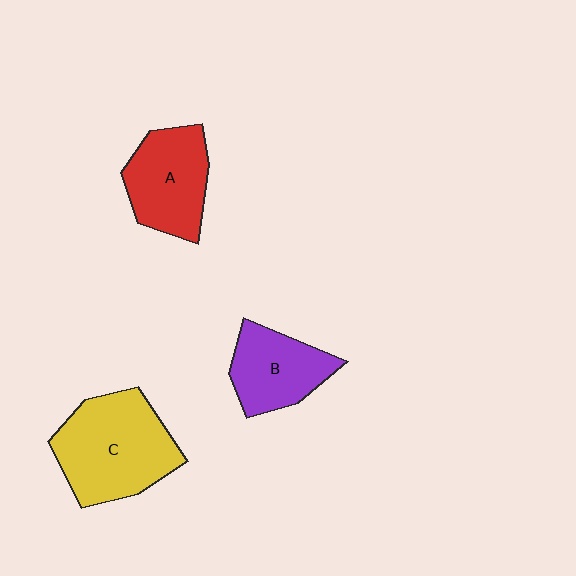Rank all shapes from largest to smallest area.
From largest to smallest: C (yellow), A (red), B (purple).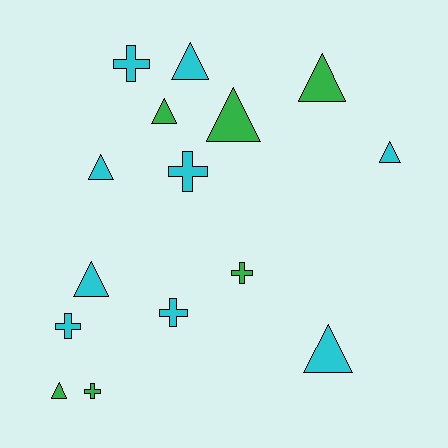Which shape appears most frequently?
Triangle, with 9 objects.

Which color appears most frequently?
Cyan, with 9 objects.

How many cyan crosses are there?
There are 4 cyan crosses.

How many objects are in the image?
There are 15 objects.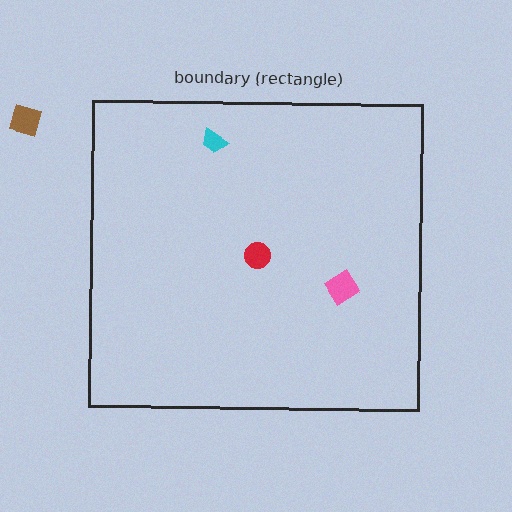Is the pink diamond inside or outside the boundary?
Inside.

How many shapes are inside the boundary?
3 inside, 1 outside.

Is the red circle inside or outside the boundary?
Inside.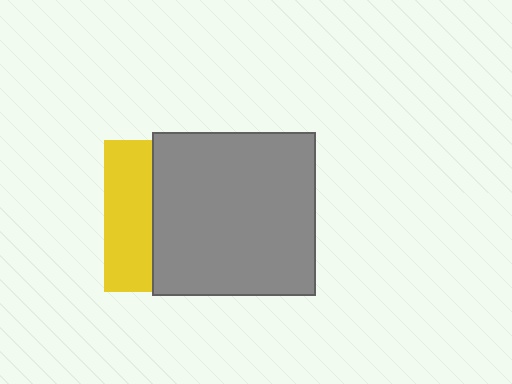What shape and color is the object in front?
The object in front is a gray square.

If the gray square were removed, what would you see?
You would see the complete yellow square.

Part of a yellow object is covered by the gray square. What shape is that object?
It is a square.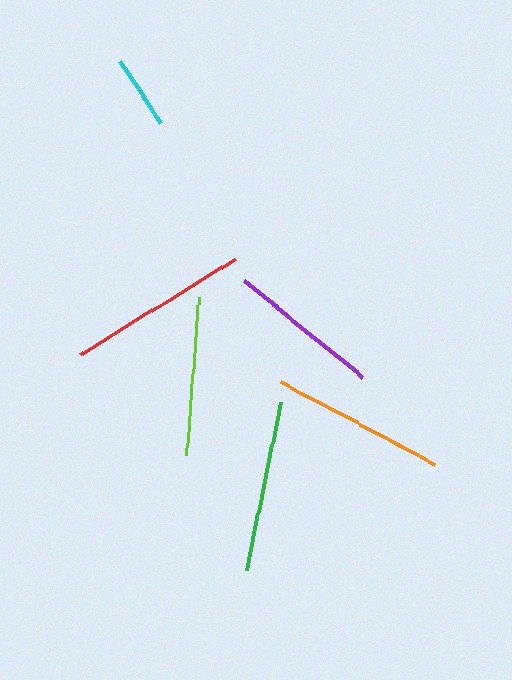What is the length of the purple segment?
The purple segment is approximately 154 pixels long.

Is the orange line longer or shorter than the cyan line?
The orange line is longer than the cyan line.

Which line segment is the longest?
The red line is the longest at approximately 182 pixels.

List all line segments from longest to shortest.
From longest to shortest: red, orange, green, lime, purple, cyan.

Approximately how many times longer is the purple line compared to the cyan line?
The purple line is approximately 2.1 times the length of the cyan line.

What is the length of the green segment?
The green segment is approximately 171 pixels long.